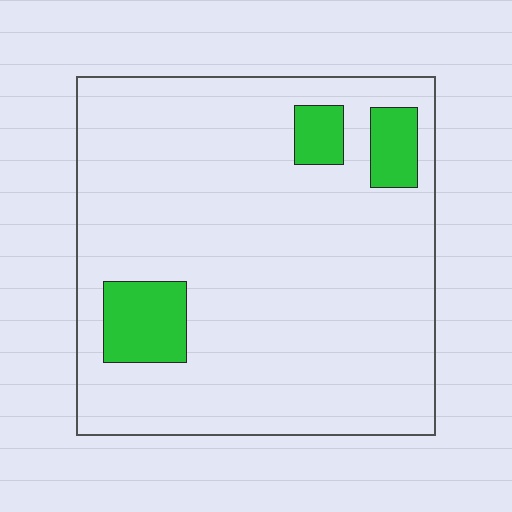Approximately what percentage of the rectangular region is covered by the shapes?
Approximately 10%.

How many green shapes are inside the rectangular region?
3.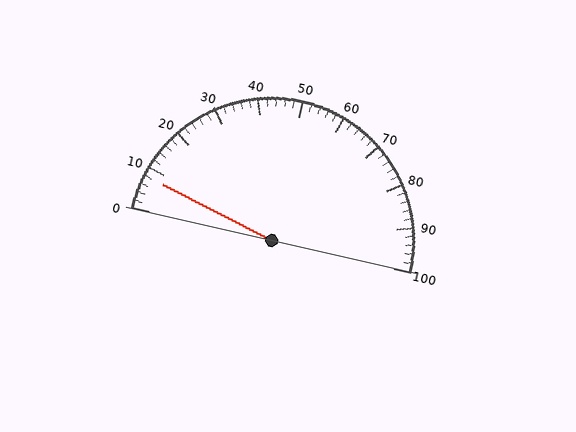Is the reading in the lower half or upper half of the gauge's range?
The reading is in the lower half of the range (0 to 100).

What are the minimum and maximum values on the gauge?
The gauge ranges from 0 to 100.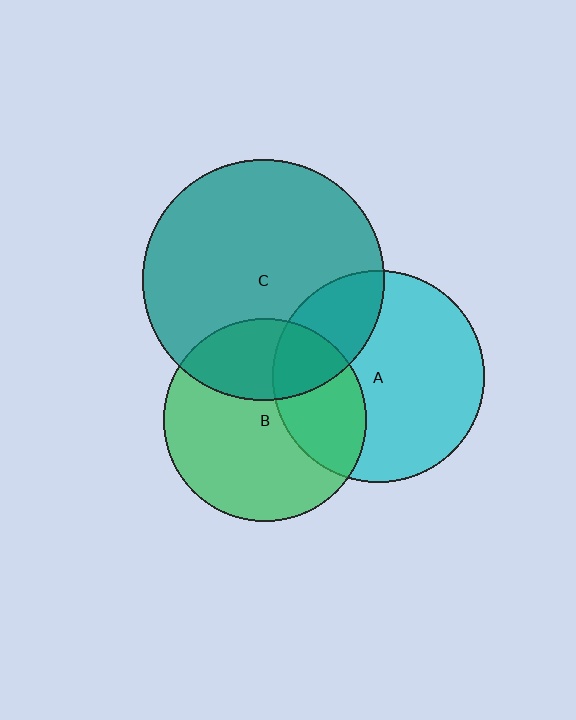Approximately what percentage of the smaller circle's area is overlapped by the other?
Approximately 30%.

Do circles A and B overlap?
Yes.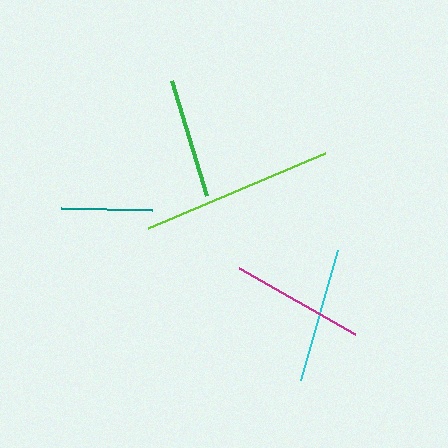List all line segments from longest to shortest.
From longest to shortest: lime, cyan, magenta, green, teal.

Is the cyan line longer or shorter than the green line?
The cyan line is longer than the green line.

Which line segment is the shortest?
The teal line is the shortest at approximately 90 pixels.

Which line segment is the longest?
The lime line is the longest at approximately 192 pixels.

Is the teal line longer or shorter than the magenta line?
The magenta line is longer than the teal line.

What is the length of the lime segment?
The lime segment is approximately 192 pixels long.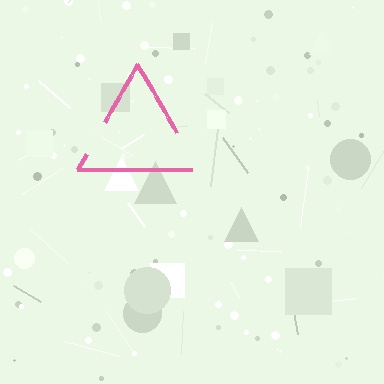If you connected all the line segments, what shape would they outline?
They would outline a triangle.